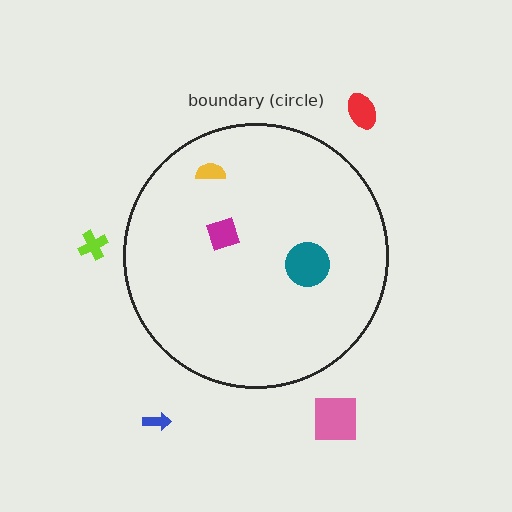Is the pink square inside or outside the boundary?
Outside.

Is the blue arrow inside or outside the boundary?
Outside.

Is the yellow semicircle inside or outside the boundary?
Inside.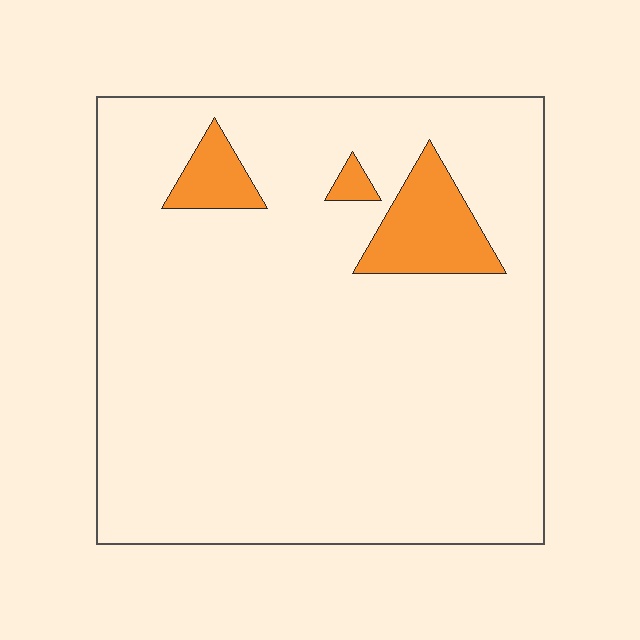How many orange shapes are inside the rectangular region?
3.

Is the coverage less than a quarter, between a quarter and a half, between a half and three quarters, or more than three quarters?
Less than a quarter.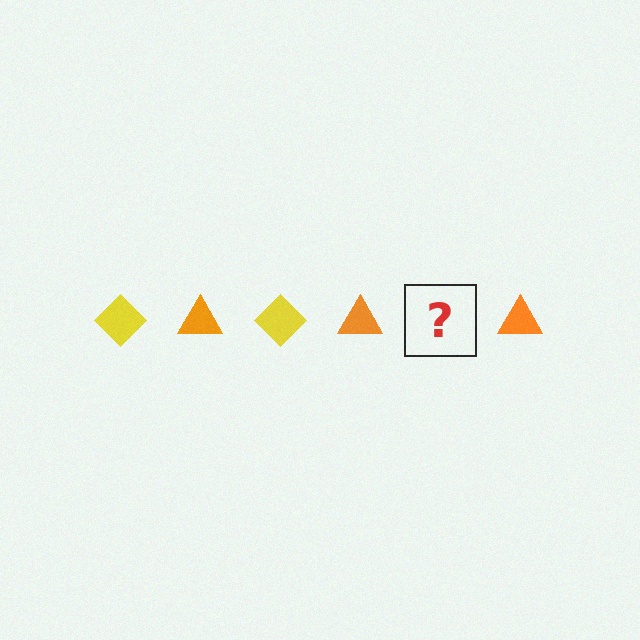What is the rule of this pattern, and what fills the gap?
The rule is that the pattern alternates between yellow diamond and orange triangle. The gap should be filled with a yellow diamond.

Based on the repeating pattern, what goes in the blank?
The blank should be a yellow diamond.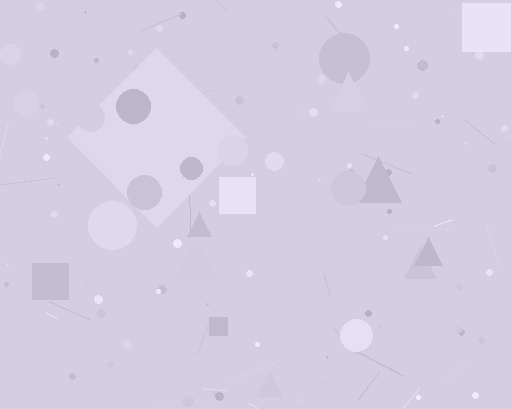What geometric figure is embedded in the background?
A diamond is embedded in the background.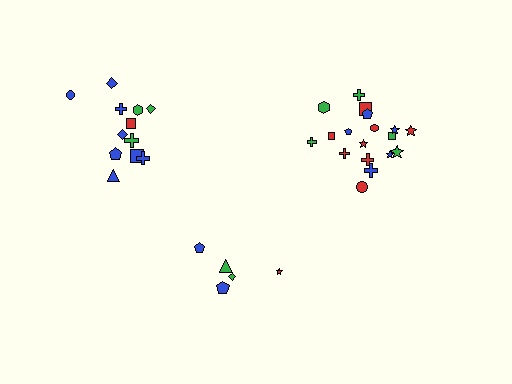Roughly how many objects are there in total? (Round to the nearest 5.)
Roughly 35 objects in total.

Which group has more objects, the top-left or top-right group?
The top-right group.